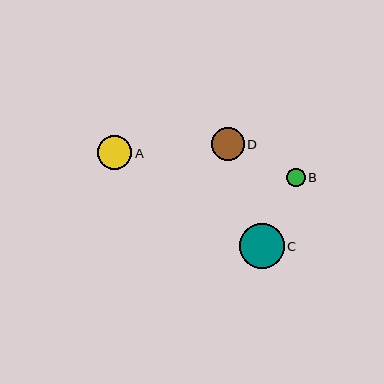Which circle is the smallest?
Circle B is the smallest with a size of approximately 18 pixels.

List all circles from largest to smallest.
From largest to smallest: C, A, D, B.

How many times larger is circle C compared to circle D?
Circle C is approximately 1.3 times the size of circle D.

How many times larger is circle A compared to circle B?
Circle A is approximately 1.9 times the size of circle B.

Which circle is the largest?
Circle C is the largest with a size of approximately 45 pixels.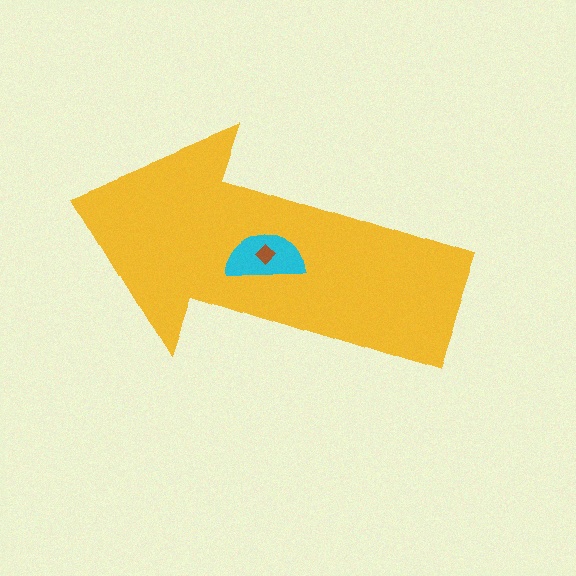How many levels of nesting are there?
3.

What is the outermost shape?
The yellow arrow.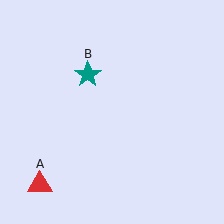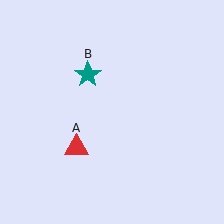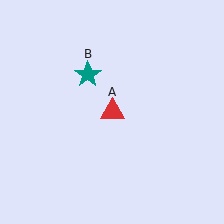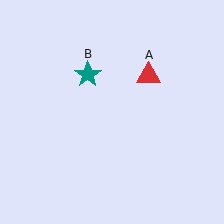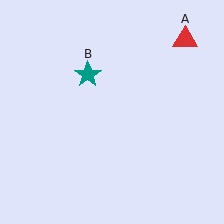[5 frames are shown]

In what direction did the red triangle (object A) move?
The red triangle (object A) moved up and to the right.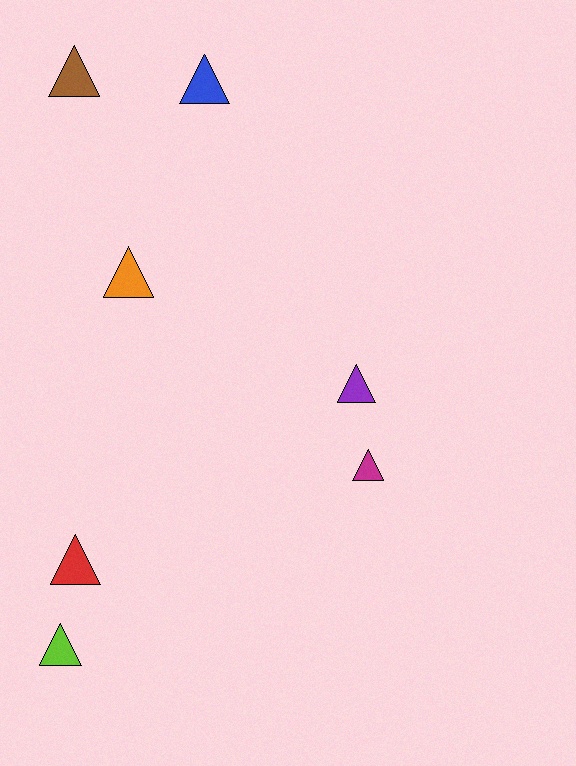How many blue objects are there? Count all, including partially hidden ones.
There is 1 blue object.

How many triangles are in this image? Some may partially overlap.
There are 7 triangles.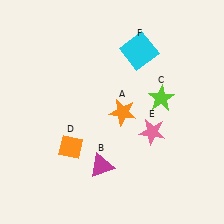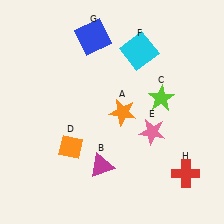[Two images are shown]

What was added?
A blue square (G), a red cross (H) were added in Image 2.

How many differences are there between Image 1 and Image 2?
There are 2 differences between the two images.